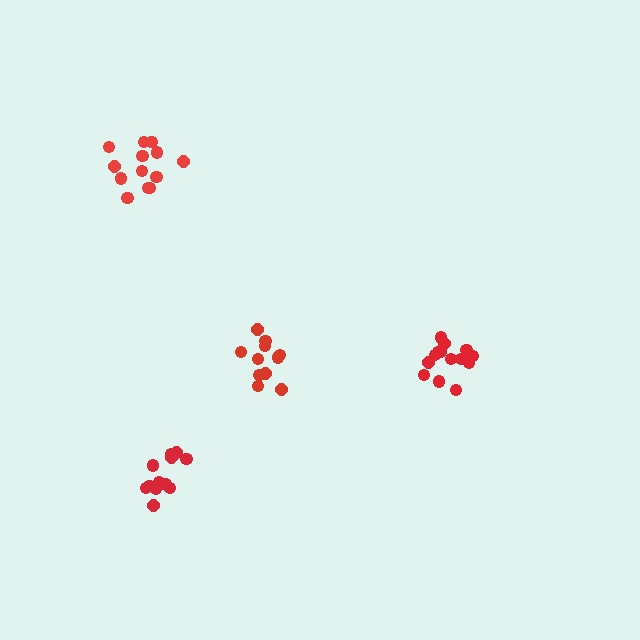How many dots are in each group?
Group 1: 13 dots, Group 2: 14 dots, Group 3: 11 dots, Group 4: 13 dots (51 total).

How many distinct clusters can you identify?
There are 4 distinct clusters.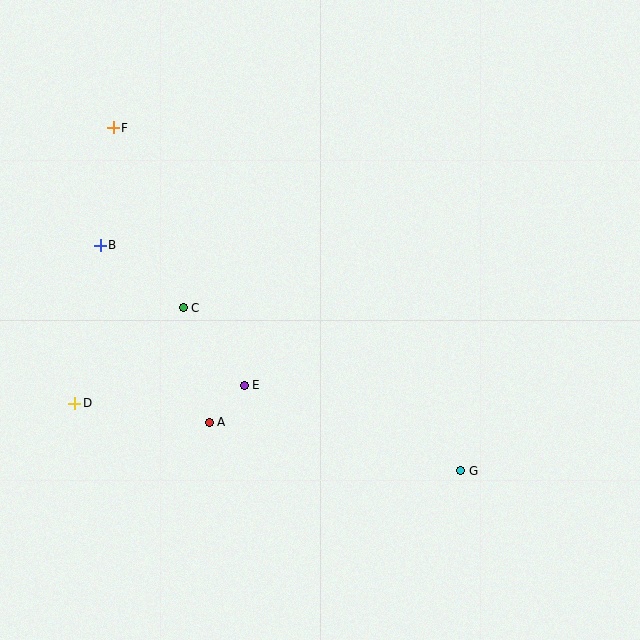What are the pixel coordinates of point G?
Point G is at (461, 471).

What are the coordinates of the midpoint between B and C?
The midpoint between B and C is at (142, 277).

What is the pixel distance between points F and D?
The distance between F and D is 278 pixels.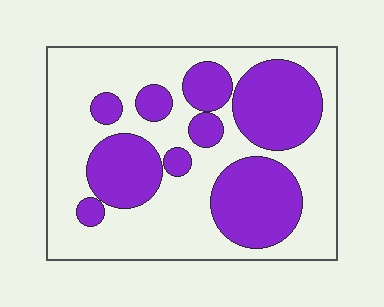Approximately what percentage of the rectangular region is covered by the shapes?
Approximately 40%.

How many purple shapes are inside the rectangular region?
9.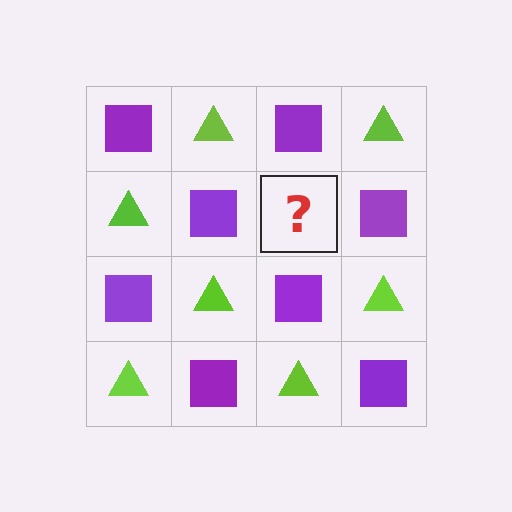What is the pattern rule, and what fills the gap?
The rule is that it alternates purple square and lime triangle in a checkerboard pattern. The gap should be filled with a lime triangle.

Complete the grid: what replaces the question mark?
The question mark should be replaced with a lime triangle.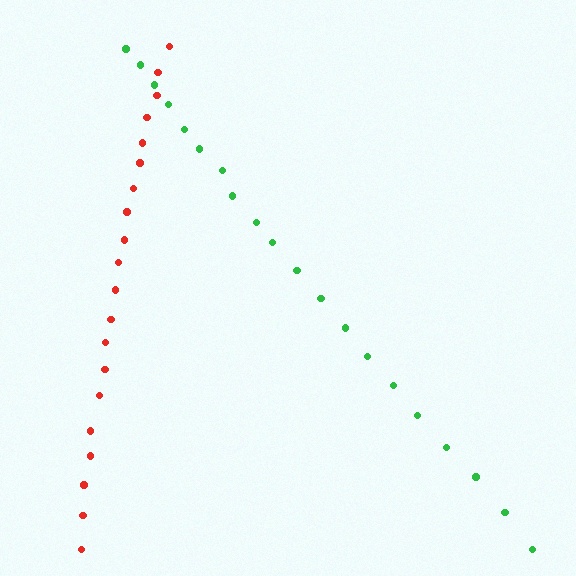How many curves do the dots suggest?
There are 2 distinct paths.